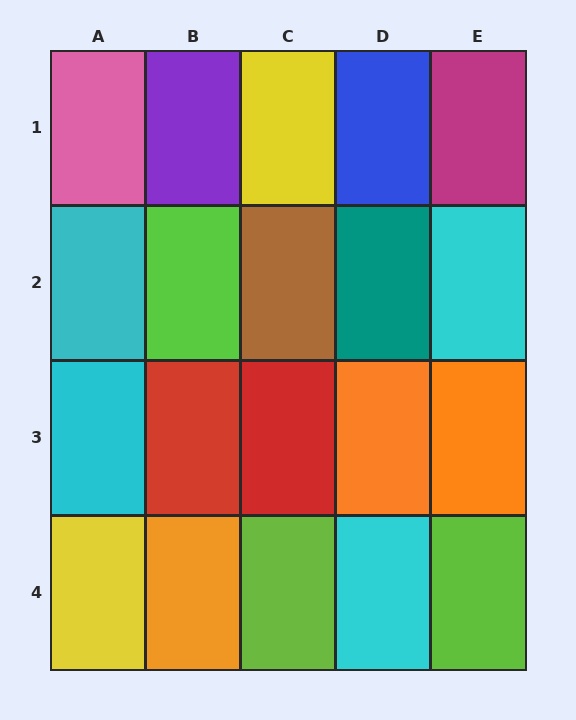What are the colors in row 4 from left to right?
Yellow, orange, lime, cyan, lime.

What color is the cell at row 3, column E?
Orange.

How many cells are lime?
3 cells are lime.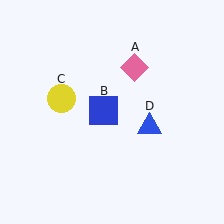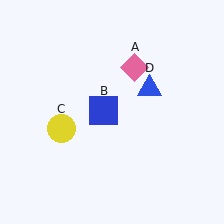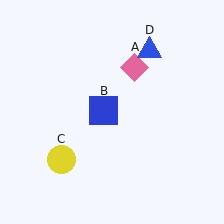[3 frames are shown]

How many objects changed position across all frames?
2 objects changed position: yellow circle (object C), blue triangle (object D).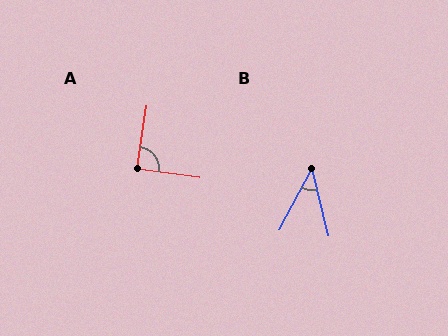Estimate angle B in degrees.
Approximately 41 degrees.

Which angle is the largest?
A, at approximately 90 degrees.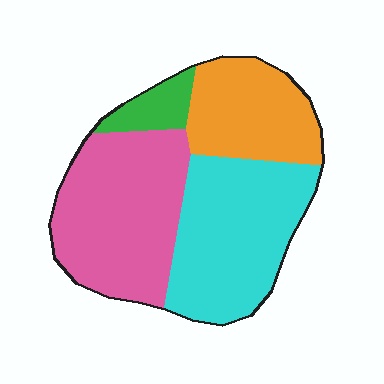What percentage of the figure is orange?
Orange covers 22% of the figure.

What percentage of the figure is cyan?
Cyan covers around 35% of the figure.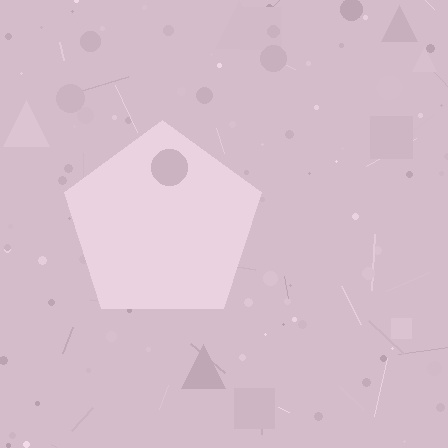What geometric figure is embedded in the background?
A pentagon is embedded in the background.